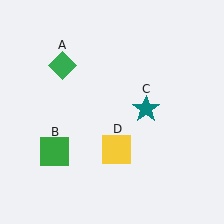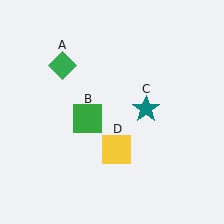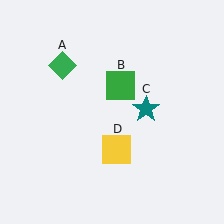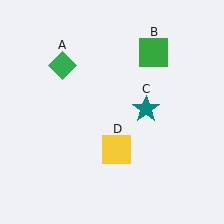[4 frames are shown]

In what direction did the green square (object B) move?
The green square (object B) moved up and to the right.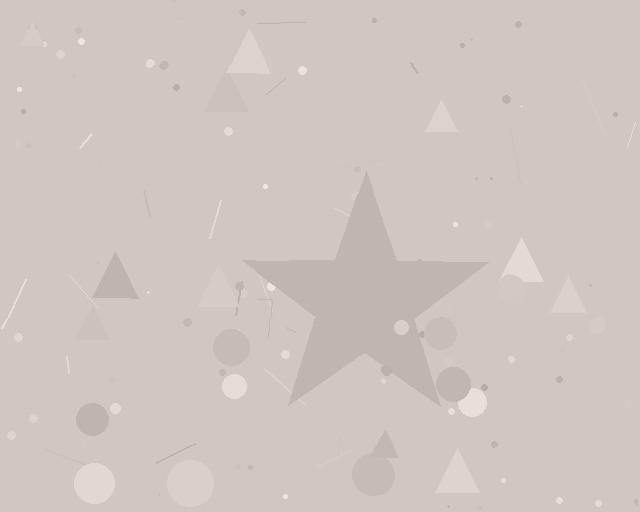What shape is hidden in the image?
A star is hidden in the image.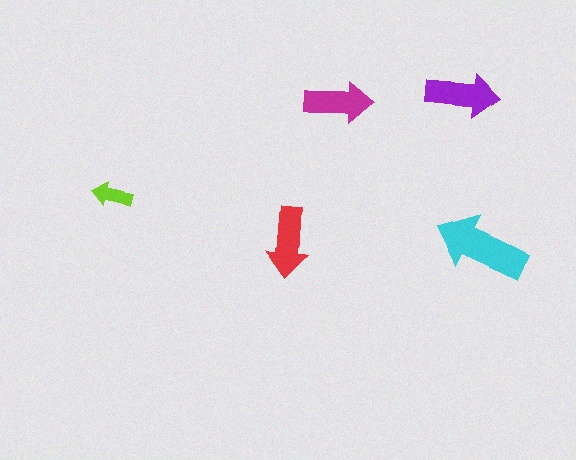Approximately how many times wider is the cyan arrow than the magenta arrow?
About 1.5 times wider.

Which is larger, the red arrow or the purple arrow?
The purple one.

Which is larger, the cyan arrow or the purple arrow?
The cyan one.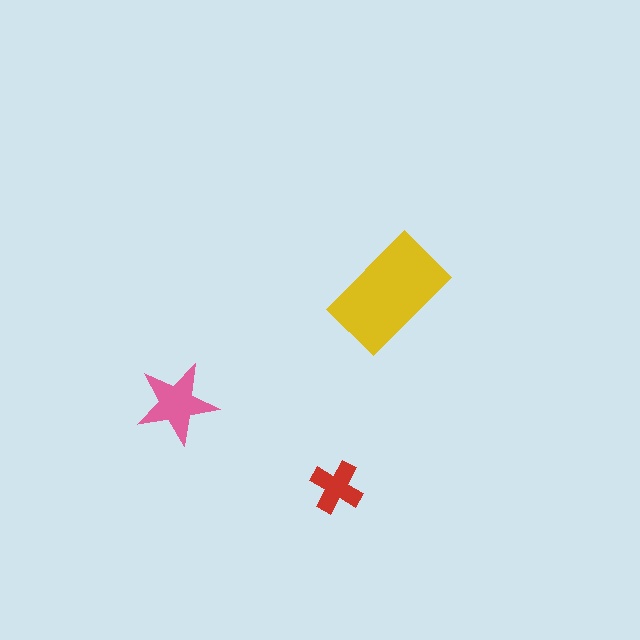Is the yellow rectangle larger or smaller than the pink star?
Larger.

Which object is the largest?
The yellow rectangle.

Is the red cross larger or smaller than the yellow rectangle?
Smaller.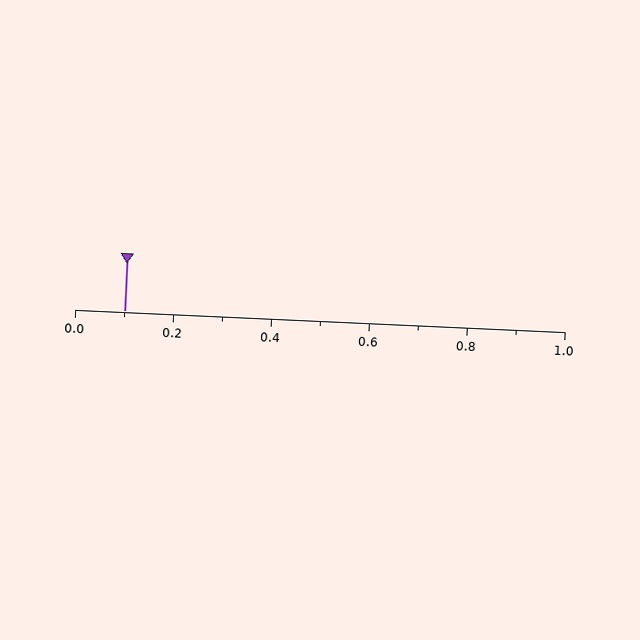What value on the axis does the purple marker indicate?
The marker indicates approximately 0.1.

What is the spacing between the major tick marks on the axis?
The major ticks are spaced 0.2 apart.